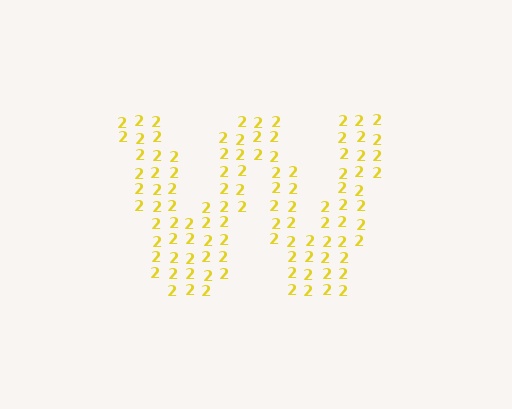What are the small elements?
The small elements are digit 2's.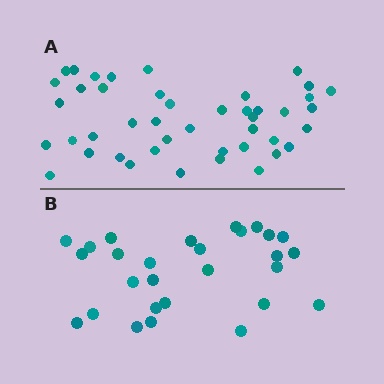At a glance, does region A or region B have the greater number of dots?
Region A (the top region) has more dots.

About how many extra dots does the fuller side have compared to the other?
Region A has approximately 15 more dots than region B.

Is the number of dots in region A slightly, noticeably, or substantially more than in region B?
Region A has substantially more. The ratio is roughly 1.6 to 1.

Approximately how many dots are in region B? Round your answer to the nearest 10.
About 30 dots. (The exact count is 28, which rounds to 30.)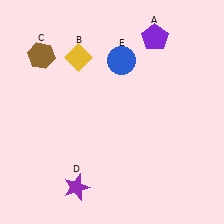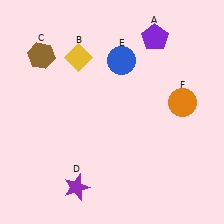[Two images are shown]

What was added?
An orange circle (F) was added in Image 2.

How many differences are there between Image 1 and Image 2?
There is 1 difference between the two images.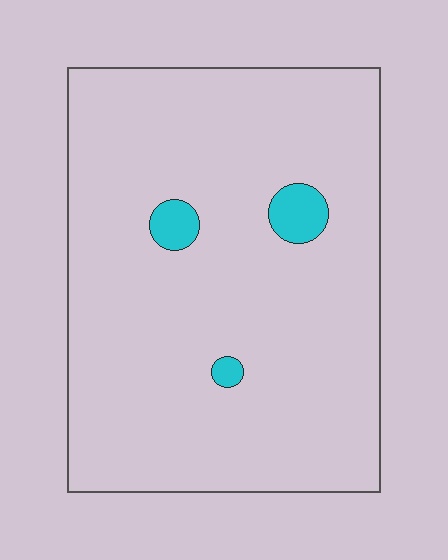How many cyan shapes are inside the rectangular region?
3.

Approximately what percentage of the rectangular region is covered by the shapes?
Approximately 5%.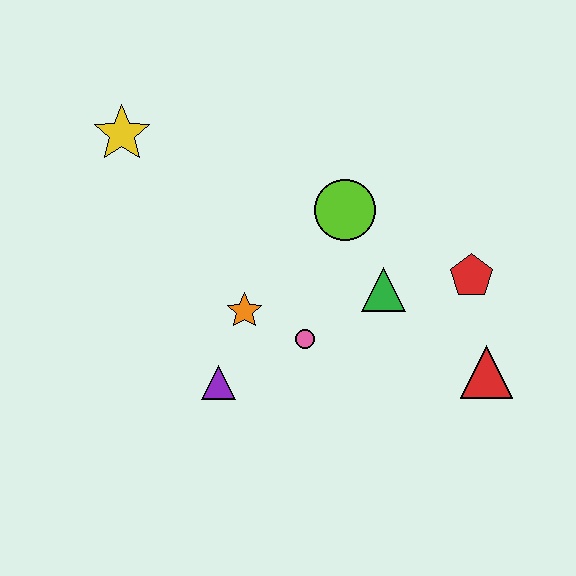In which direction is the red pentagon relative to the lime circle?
The red pentagon is to the right of the lime circle.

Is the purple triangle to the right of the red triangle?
No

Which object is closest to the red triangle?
The red pentagon is closest to the red triangle.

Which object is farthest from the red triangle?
The yellow star is farthest from the red triangle.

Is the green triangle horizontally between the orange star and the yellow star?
No